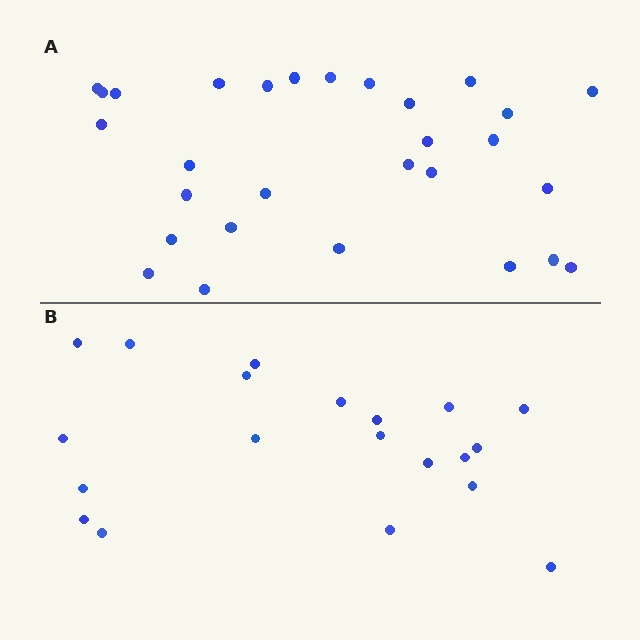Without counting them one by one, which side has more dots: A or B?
Region A (the top region) has more dots.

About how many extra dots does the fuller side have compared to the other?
Region A has roughly 8 or so more dots than region B.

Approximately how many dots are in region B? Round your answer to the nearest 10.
About 20 dots.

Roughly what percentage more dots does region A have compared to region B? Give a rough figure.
About 45% more.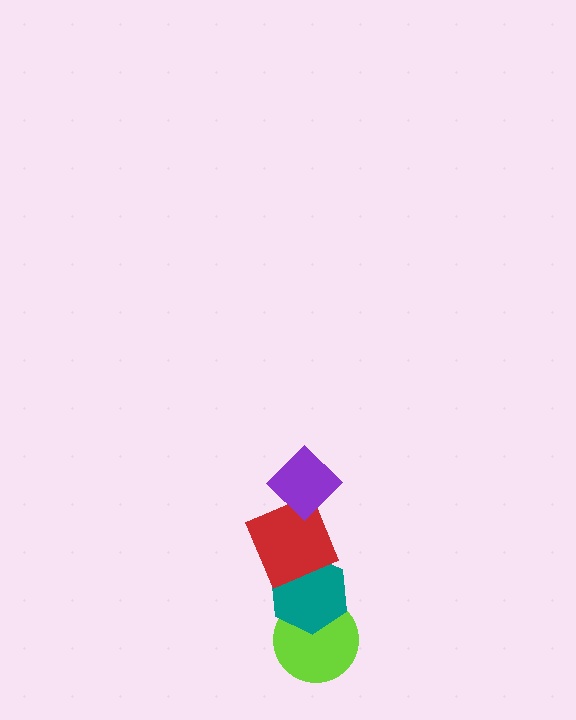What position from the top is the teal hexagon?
The teal hexagon is 3rd from the top.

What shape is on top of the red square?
The purple diamond is on top of the red square.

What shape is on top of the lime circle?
The teal hexagon is on top of the lime circle.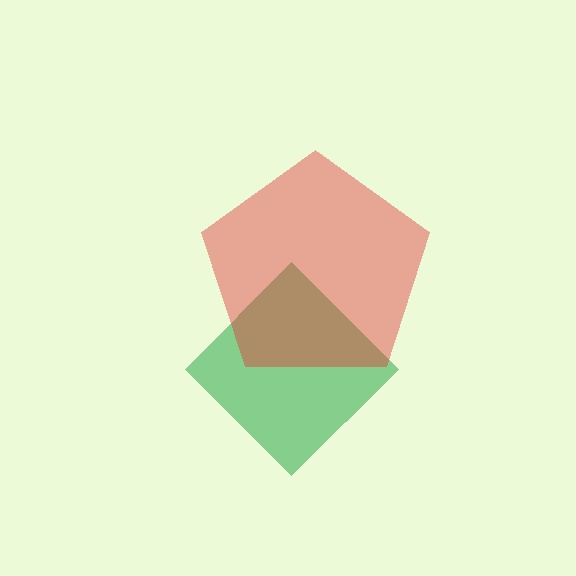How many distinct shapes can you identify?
There are 2 distinct shapes: a green diamond, a red pentagon.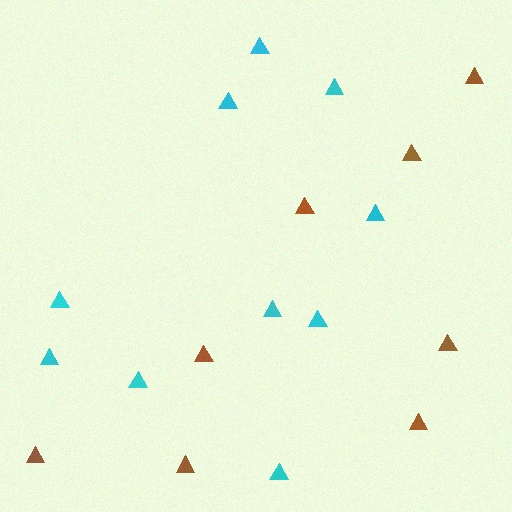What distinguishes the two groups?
There are 2 groups: one group of cyan triangles (10) and one group of brown triangles (8).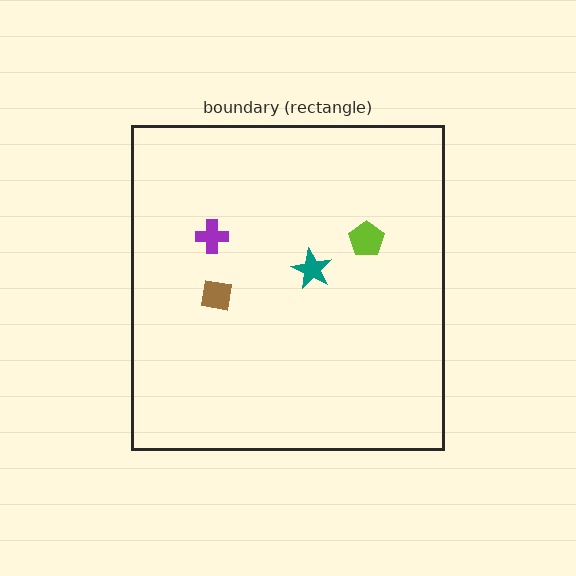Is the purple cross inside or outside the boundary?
Inside.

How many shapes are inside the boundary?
4 inside, 0 outside.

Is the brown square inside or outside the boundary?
Inside.